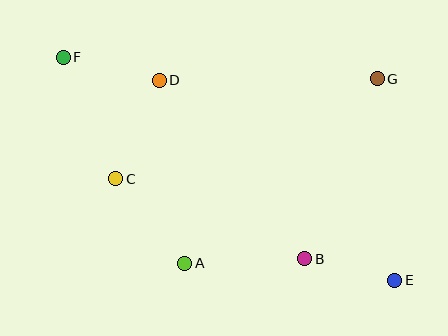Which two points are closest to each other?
Points B and E are closest to each other.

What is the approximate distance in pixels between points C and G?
The distance between C and G is approximately 280 pixels.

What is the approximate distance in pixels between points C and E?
The distance between C and E is approximately 297 pixels.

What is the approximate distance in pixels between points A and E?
The distance between A and E is approximately 211 pixels.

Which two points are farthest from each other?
Points E and F are farthest from each other.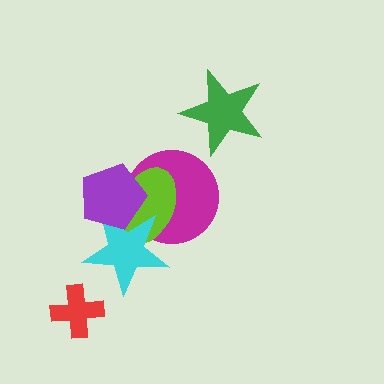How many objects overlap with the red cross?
0 objects overlap with the red cross.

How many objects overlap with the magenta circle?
3 objects overlap with the magenta circle.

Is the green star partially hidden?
No, no other shape covers it.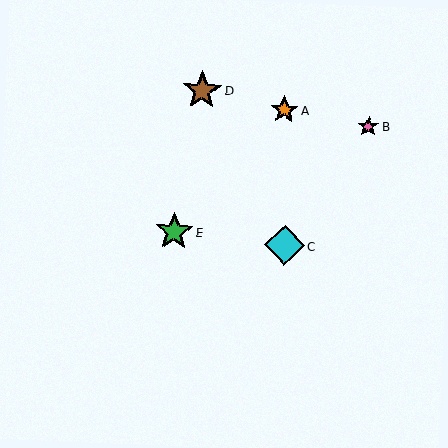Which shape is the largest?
The cyan diamond (labeled C) is the largest.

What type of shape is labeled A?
Shape A is an orange star.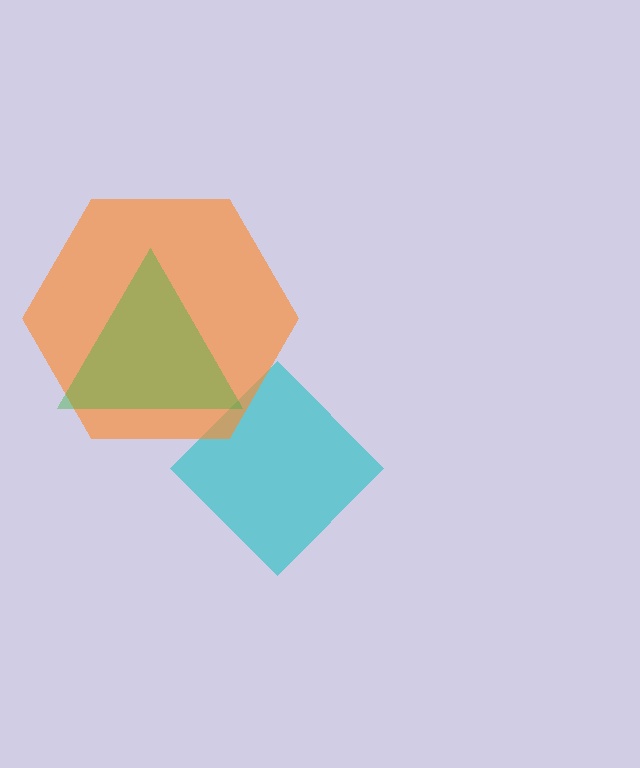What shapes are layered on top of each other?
The layered shapes are: a cyan diamond, an orange hexagon, a green triangle.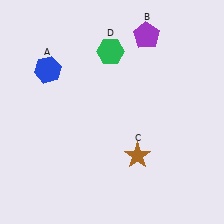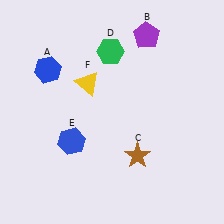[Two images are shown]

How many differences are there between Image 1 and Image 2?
There are 2 differences between the two images.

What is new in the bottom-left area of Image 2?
A blue hexagon (E) was added in the bottom-left area of Image 2.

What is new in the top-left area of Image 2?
A yellow triangle (F) was added in the top-left area of Image 2.